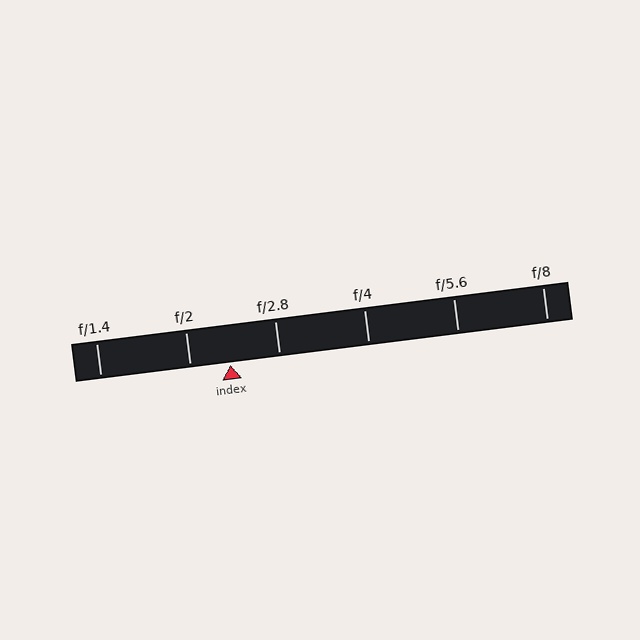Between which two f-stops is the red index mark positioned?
The index mark is between f/2 and f/2.8.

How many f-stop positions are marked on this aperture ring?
There are 6 f-stop positions marked.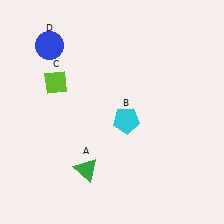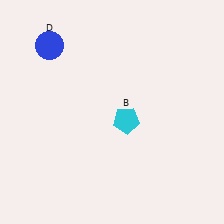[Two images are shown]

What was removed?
The lime diamond (C), the green triangle (A) were removed in Image 2.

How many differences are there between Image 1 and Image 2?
There are 2 differences between the two images.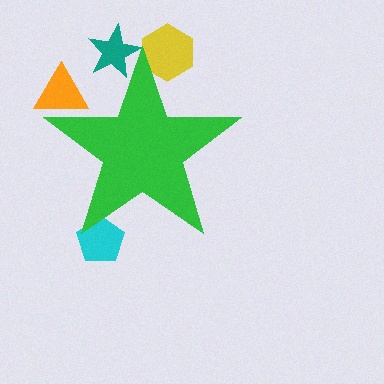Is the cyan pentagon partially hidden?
Yes, the cyan pentagon is partially hidden behind the green star.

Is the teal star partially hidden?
Yes, the teal star is partially hidden behind the green star.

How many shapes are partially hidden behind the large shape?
4 shapes are partially hidden.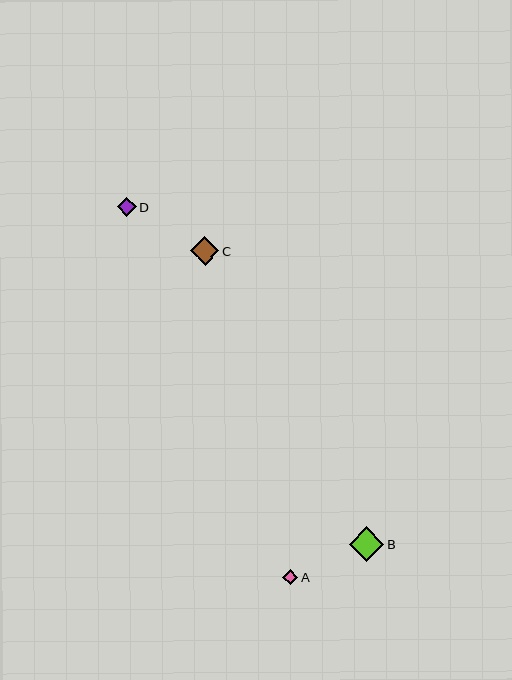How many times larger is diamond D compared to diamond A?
Diamond D is approximately 1.3 times the size of diamond A.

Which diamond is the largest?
Diamond B is the largest with a size of approximately 34 pixels.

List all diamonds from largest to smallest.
From largest to smallest: B, C, D, A.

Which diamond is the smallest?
Diamond A is the smallest with a size of approximately 15 pixels.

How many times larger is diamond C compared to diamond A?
Diamond C is approximately 1.9 times the size of diamond A.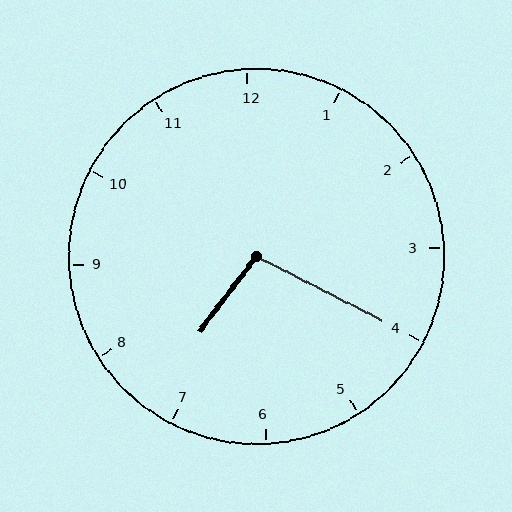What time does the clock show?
7:20.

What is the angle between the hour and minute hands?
Approximately 100 degrees.